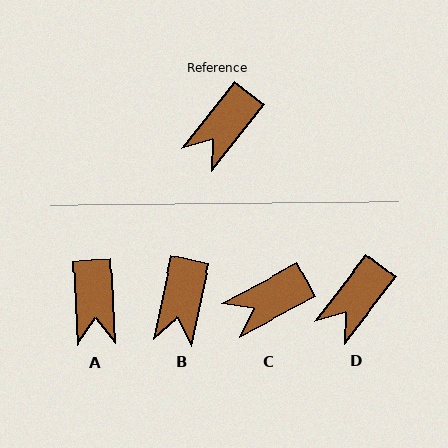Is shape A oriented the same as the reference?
No, it is off by about 41 degrees.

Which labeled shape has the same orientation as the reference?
D.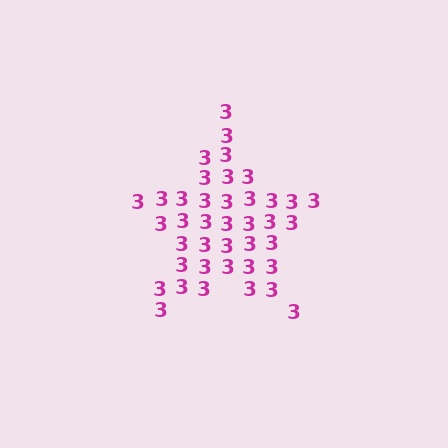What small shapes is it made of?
It is made of small digit 3's.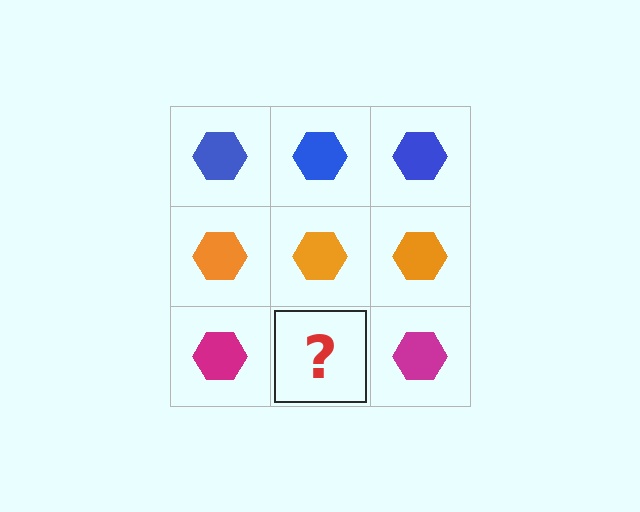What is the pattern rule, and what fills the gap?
The rule is that each row has a consistent color. The gap should be filled with a magenta hexagon.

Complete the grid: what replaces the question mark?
The question mark should be replaced with a magenta hexagon.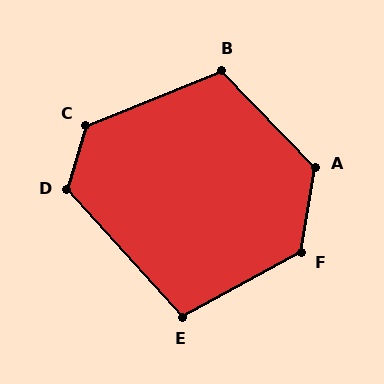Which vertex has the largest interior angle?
C, at approximately 129 degrees.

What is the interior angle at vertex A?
Approximately 127 degrees (obtuse).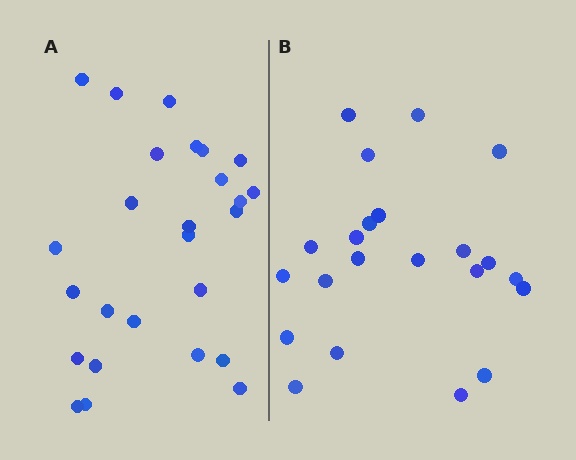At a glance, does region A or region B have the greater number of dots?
Region A (the left region) has more dots.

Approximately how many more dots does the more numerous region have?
Region A has about 4 more dots than region B.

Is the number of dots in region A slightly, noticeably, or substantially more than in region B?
Region A has only slightly more — the two regions are fairly close. The ratio is roughly 1.2 to 1.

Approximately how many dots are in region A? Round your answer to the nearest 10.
About 30 dots. (The exact count is 26, which rounds to 30.)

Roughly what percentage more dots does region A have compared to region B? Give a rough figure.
About 20% more.